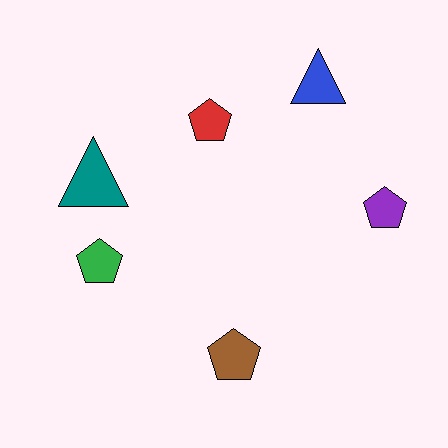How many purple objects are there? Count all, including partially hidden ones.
There is 1 purple object.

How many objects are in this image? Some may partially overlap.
There are 6 objects.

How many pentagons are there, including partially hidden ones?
There are 4 pentagons.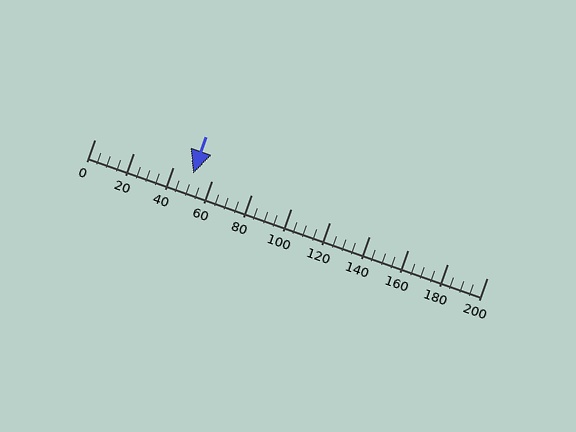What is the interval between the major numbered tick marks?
The major tick marks are spaced 20 units apart.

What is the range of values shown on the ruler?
The ruler shows values from 0 to 200.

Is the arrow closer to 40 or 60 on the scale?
The arrow is closer to 60.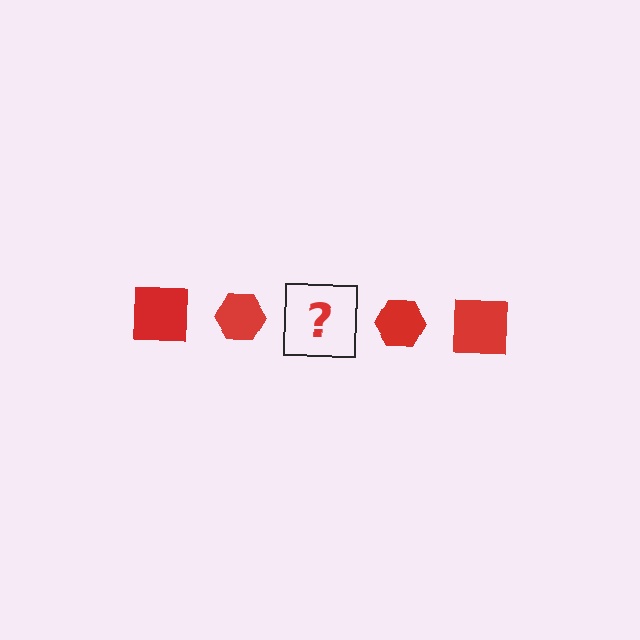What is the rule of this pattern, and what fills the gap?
The rule is that the pattern cycles through square, hexagon shapes in red. The gap should be filled with a red square.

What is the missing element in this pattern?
The missing element is a red square.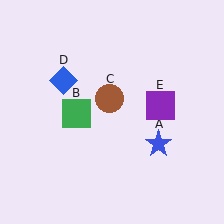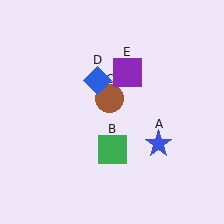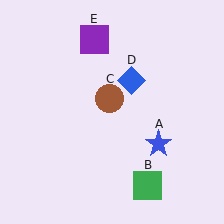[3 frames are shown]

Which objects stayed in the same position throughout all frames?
Blue star (object A) and brown circle (object C) remained stationary.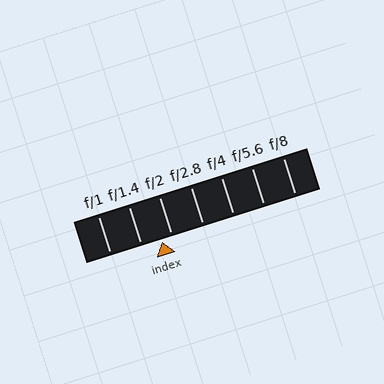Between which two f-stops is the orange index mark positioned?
The index mark is between f/1.4 and f/2.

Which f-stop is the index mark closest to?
The index mark is closest to f/2.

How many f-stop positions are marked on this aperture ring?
There are 7 f-stop positions marked.